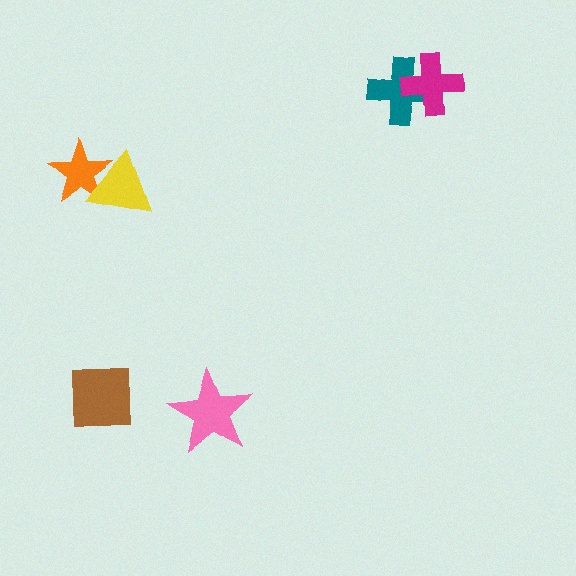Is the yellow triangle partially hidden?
No, no other shape covers it.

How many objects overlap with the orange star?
1 object overlaps with the orange star.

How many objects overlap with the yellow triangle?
1 object overlaps with the yellow triangle.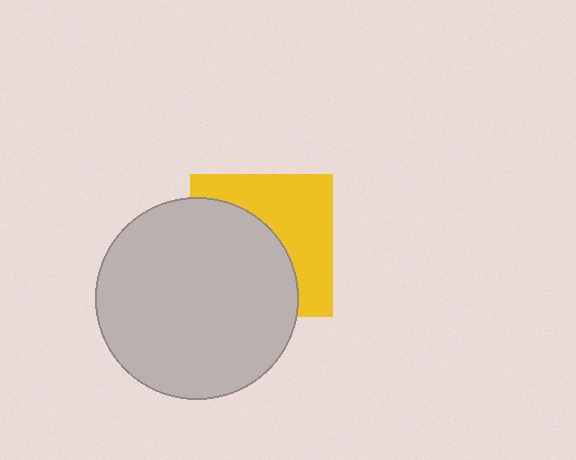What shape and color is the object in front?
The object in front is a light gray circle.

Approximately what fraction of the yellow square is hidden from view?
Roughly 53% of the yellow square is hidden behind the light gray circle.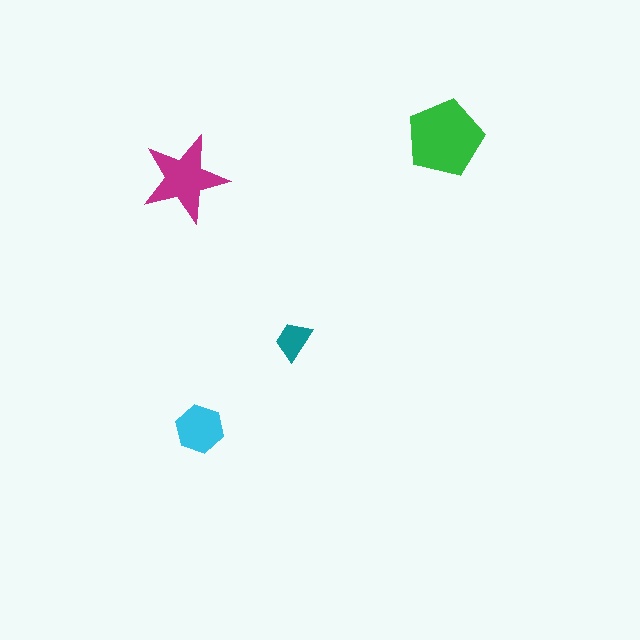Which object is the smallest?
The teal trapezoid.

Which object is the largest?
The green pentagon.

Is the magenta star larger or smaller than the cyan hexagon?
Larger.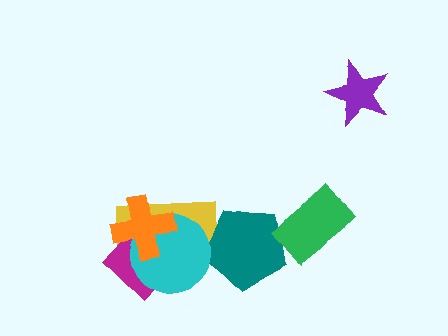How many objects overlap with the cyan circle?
3 objects overlap with the cyan circle.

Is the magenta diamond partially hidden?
Yes, it is partially covered by another shape.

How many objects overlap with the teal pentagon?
2 objects overlap with the teal pentagon.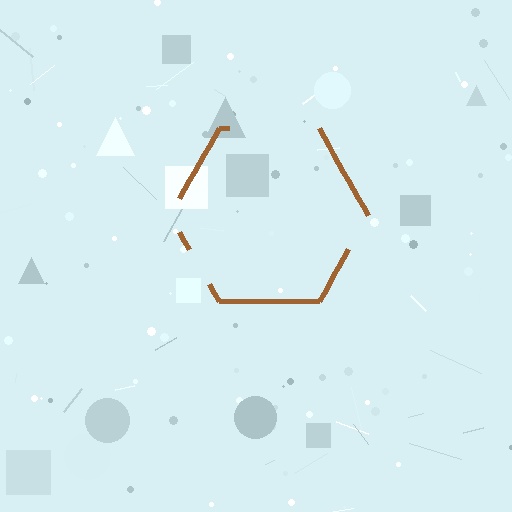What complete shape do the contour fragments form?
The contour fragments form a hexagon.